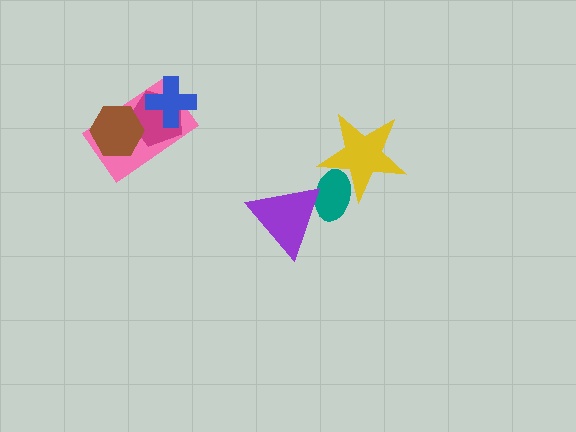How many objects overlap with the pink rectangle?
3 objects overlap with the pink rectangle.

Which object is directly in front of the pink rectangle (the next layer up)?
The magenta pentagon is directly in front of the pink rectangle.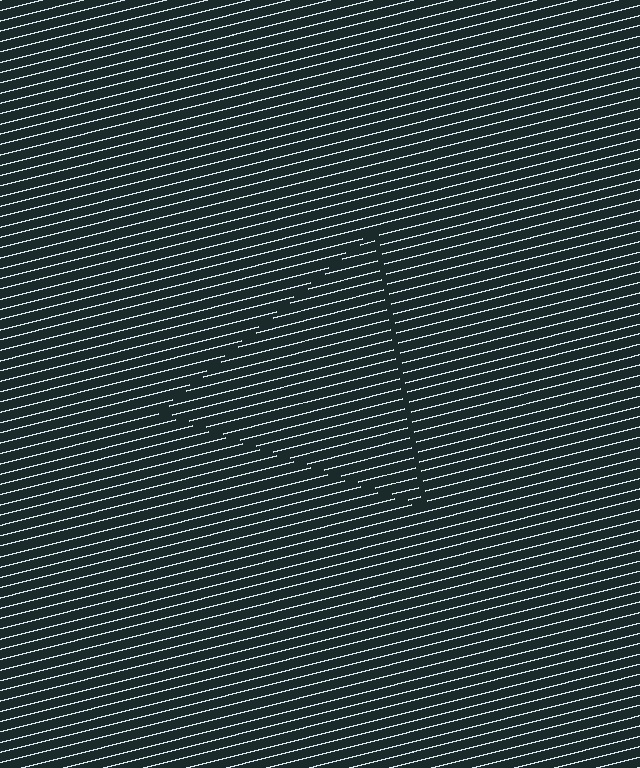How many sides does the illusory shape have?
3 sides — the line-ends trace a triangle.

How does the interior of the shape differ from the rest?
The interior of the shape contains the same grating, shifted by half a period — the contour is defined by the phase discontinuity where line-ends from the inner and outer gratings abut.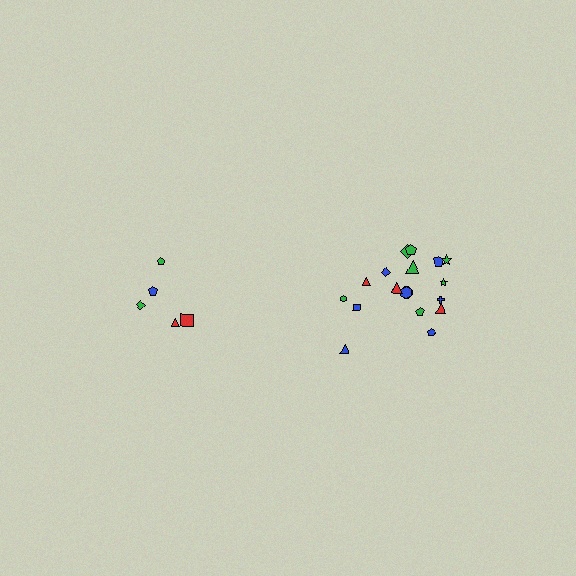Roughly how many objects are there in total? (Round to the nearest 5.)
Roughly 25 objects in total.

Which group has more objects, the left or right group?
The right group.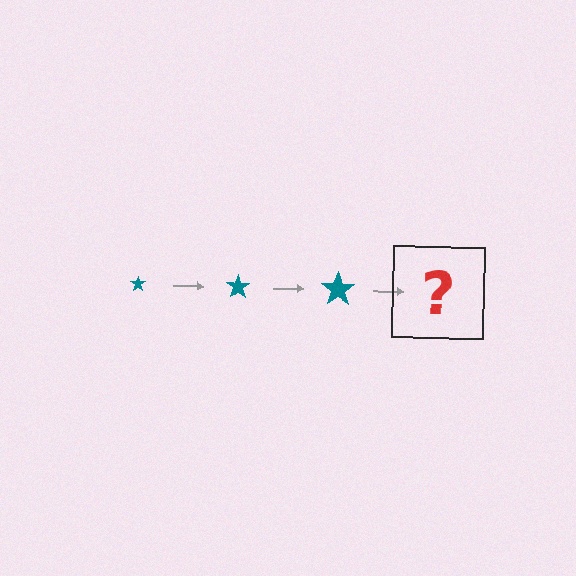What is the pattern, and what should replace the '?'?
The pattern is that the star gets progressively larger each step. The '?' should be a teal star, larger than the previous one.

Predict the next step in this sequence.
The next step is a teal star, larger than the previous one.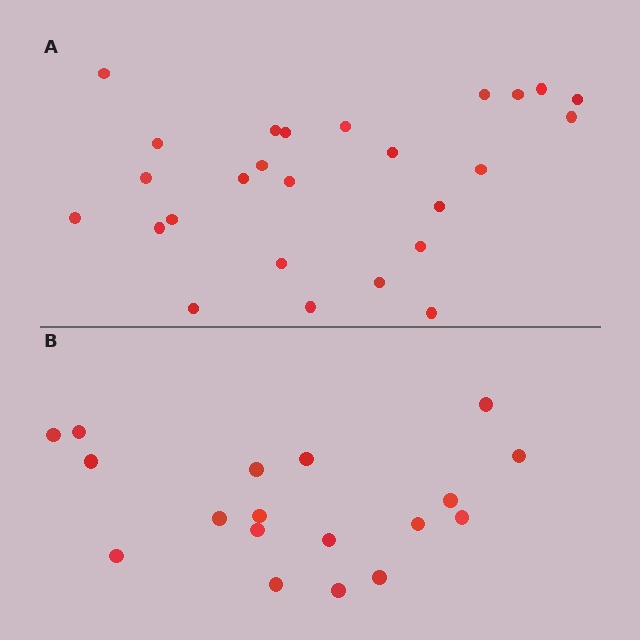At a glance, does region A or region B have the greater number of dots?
Region A (the top region) has more dots.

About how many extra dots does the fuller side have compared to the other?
Region A has roughly 8 or so more dots than region B.